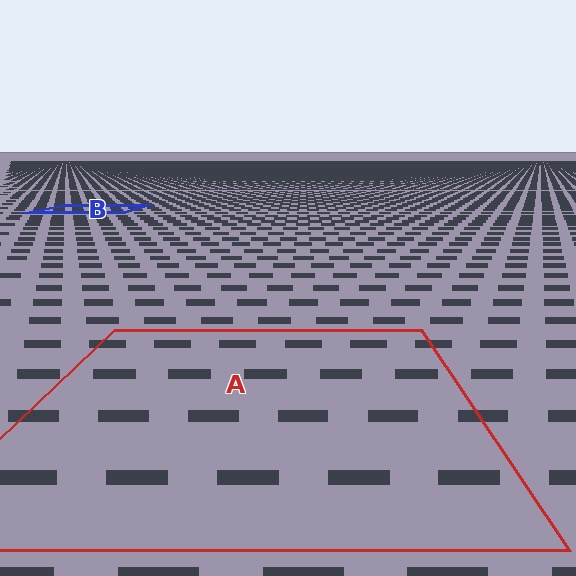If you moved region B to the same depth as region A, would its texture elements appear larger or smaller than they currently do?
They would appear larger. At a closer depth, the same texture elements are projected at a bigger on-screen size.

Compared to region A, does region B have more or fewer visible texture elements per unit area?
Region B has more texture elements per unit area — they are packed more densely because it is farther away.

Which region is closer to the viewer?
Region A is closer. The texture elements there are larger and more spread out.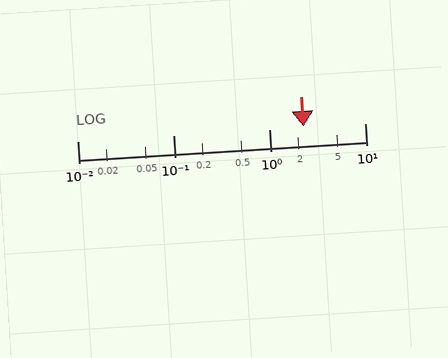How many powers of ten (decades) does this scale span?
The scale spans 3 decades, from 0.01 to 10.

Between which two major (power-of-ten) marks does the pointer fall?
The pointer is between 1 and 10.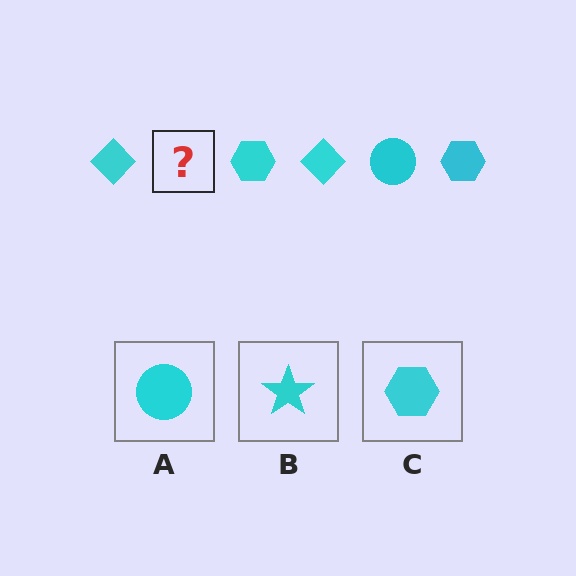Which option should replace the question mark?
Option A.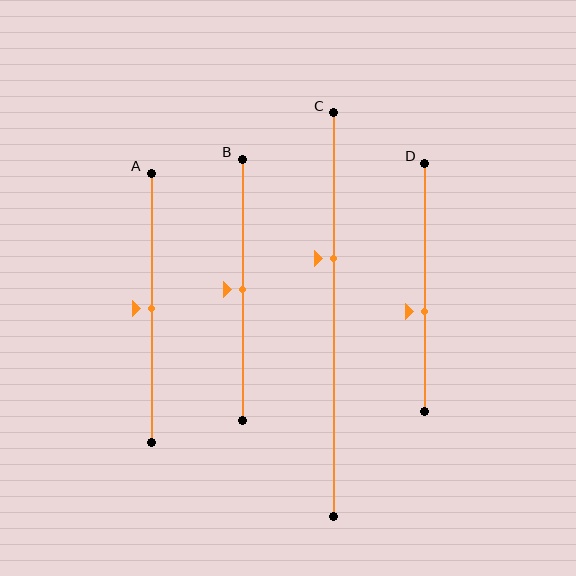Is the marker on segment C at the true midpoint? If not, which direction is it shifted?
No, the marker on segment C is shifted upward by about 14% of the segment length.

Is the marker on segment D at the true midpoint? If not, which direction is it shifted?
No, the marker on segment D is shifted downward by about 10% of the segment length.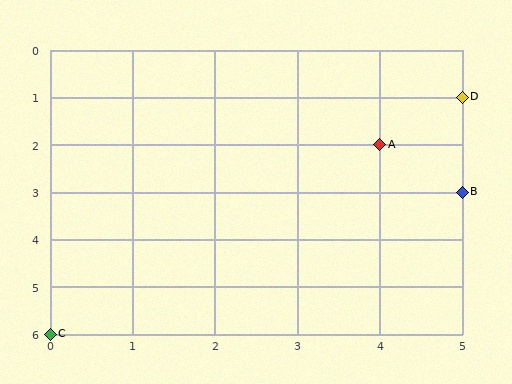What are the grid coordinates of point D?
Point D is at grid coordinates (5, 1).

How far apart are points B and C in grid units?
Points B and C are 5 columns and 3 rows apart (about 5.8 grid units diagonally).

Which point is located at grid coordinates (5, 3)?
Point B is at (5, 3).